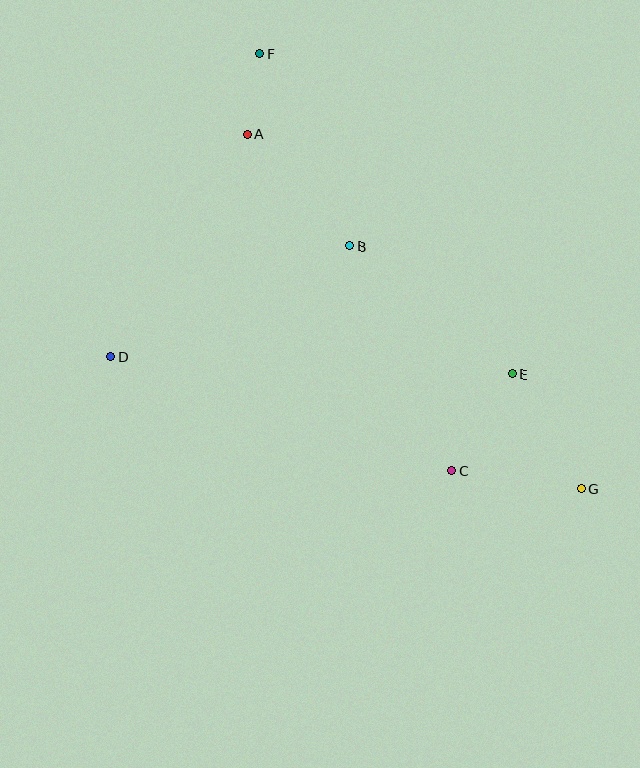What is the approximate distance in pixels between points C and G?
The distance between C and G is approximately 131 pixels.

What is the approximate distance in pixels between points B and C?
The distance between B and C is approximately 246 pixels.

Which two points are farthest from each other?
Points F and G are farthest from each other.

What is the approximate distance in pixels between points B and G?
The distance between B and G is approximately 335 pixels.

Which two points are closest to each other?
Points A and F are closest to each other.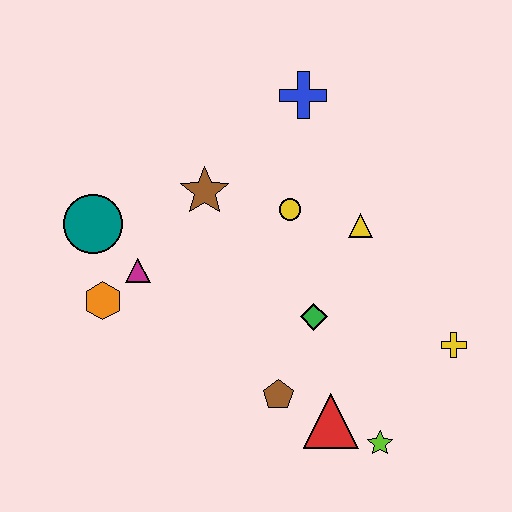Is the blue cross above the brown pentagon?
Yes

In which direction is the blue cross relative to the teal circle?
The blue cross is to the right of the teal circle.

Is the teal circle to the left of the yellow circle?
Yes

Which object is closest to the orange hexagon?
The magenta triangle is closest to the orange hexagon.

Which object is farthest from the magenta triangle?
The yellow cross is farthest from the magenta triangle.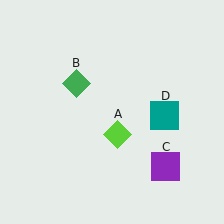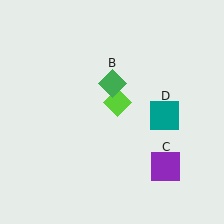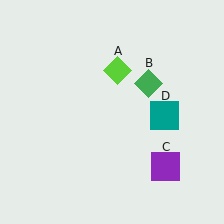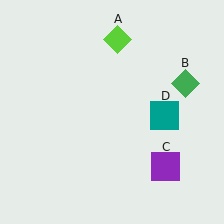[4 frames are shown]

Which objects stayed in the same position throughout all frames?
Purple square (object C) and teal square (object D) remained stationary.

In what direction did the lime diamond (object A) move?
The lime diamond (object A) moved up.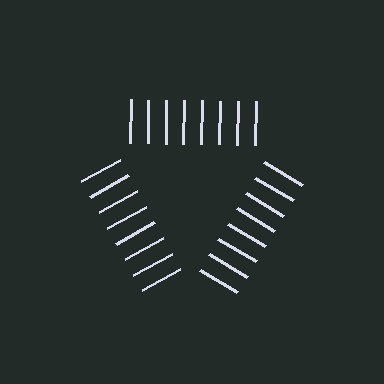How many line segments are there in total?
24 — 8 along each of the 3 edges.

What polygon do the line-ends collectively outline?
An illusory triangle — the line segments terminate on its edges but no continuous stroke is drawn.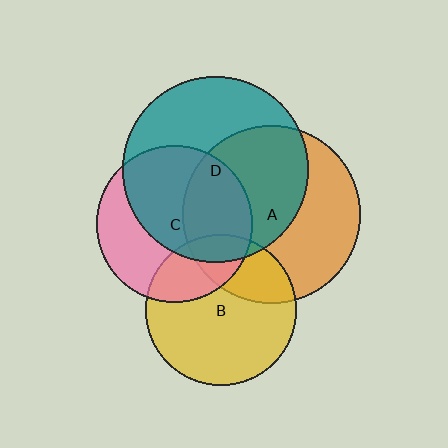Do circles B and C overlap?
Yes.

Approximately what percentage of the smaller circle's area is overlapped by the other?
Approximately 25%.